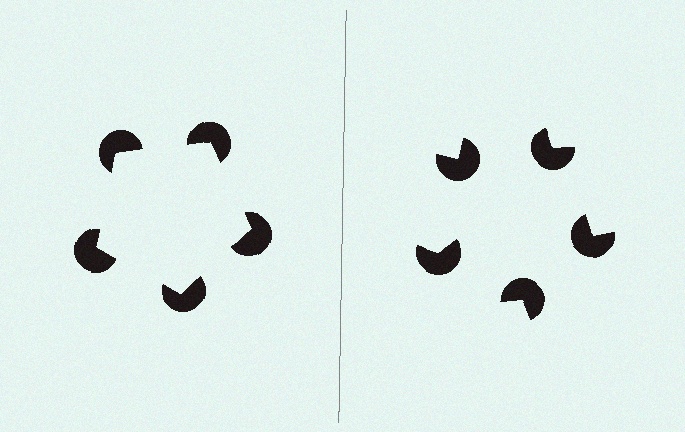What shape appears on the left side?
An illusory pentagon.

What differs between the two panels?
The pac-man discs are positioned identically on both sides; only the wedge orientations differ. On the left they align to a pentagon; on the right they are misaligned.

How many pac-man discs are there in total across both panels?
10 — 5 on each side.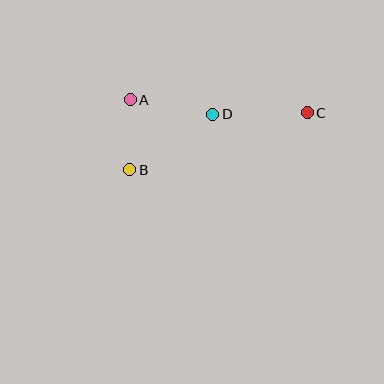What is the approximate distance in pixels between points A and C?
The distance between A and C is approximately 177 pixels.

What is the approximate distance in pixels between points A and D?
The distance between A and D is approximately 84 pixels.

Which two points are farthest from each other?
Points B and C are farthest from each other.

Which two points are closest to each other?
Points A and B are closest to each other.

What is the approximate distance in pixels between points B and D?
The distance between B and D is approximately 100 pixels.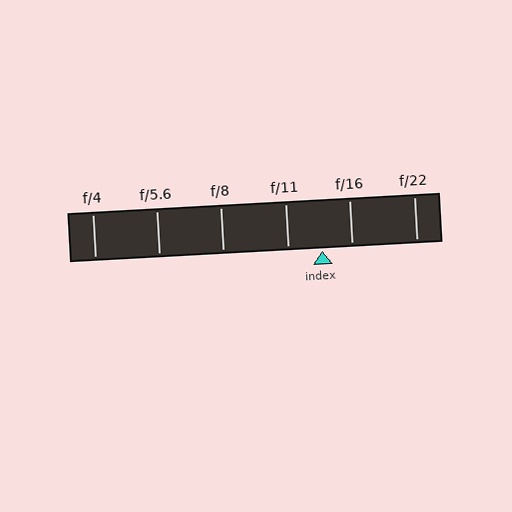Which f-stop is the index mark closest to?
The index mark is closest to f/16.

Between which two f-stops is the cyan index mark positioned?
The index mark is between f/11 and f/16.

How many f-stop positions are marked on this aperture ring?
There are 6 f-stop positions marked.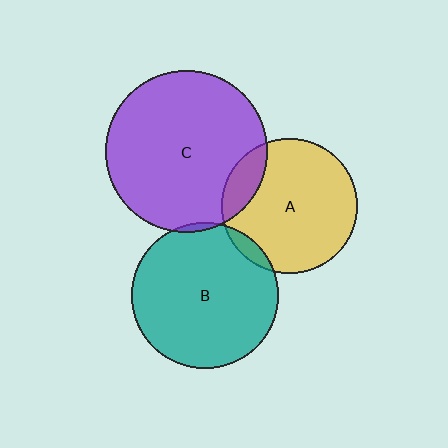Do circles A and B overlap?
Yes.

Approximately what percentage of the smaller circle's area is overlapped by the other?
Approximately 5%.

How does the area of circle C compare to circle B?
Approximately 1.2 times.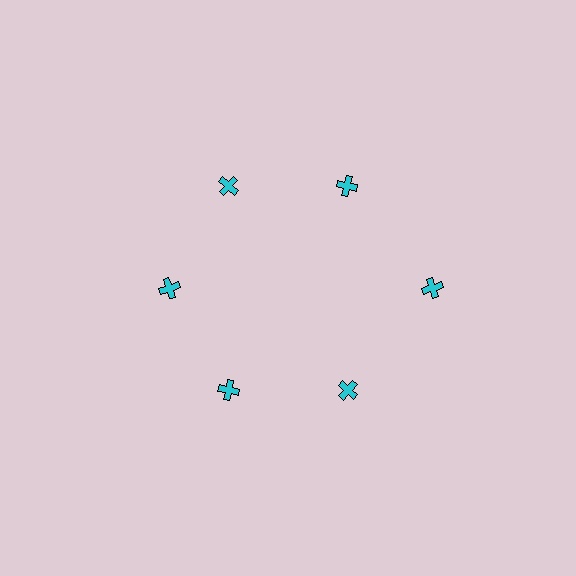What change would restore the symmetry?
The symmetry would be restored by moving it inward, back onto the ring so that all 6 crosses sit at equal angles and equal distance from the center.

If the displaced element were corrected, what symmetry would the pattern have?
It would have 6-fold rotational symmetry — the pattern would map onto itself every 60 degrees.